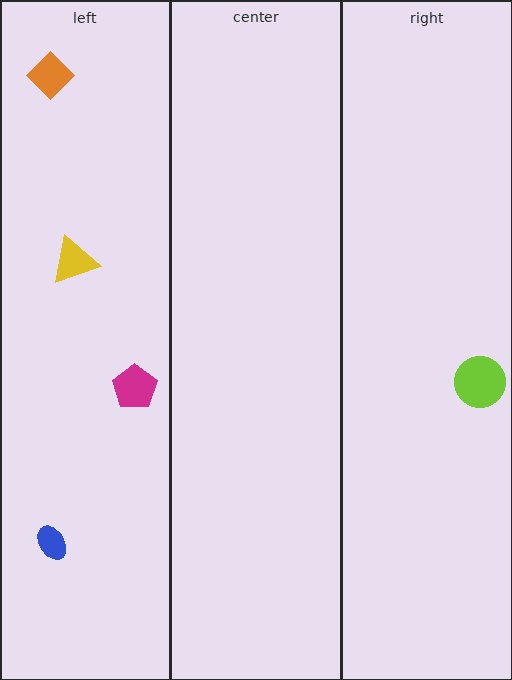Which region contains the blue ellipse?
The left region.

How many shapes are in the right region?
1.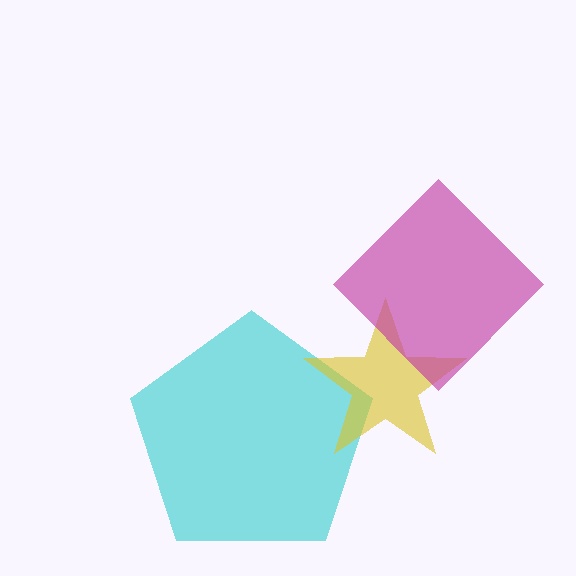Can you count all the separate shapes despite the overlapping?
Yes, there are 3 separate shapes.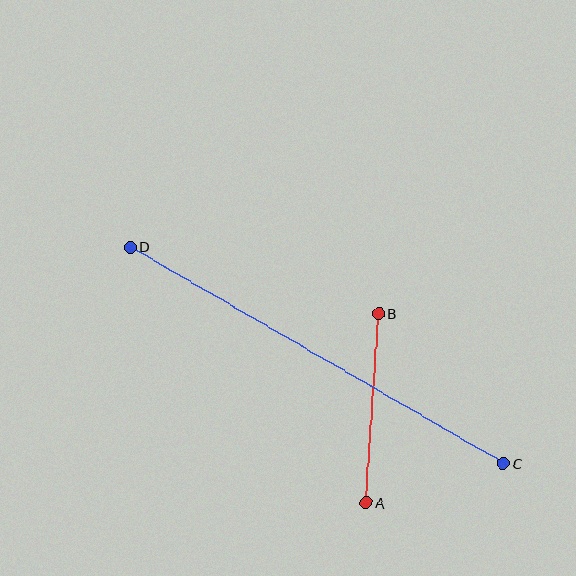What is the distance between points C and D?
The distance is approximately 431 pixels.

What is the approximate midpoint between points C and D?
The midpoint is at approximately (317, 355) pixels.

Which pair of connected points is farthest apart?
Points C and D are farthest apart.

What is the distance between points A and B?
The distance is approximately 190 pixels.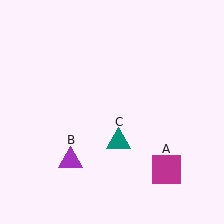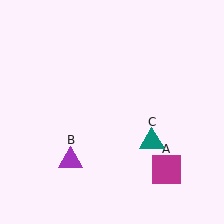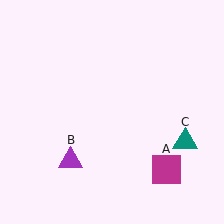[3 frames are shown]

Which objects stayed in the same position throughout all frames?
Magenta square (object A) and purple triangle (object B) remained stationary.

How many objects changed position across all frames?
1 object changed position: teal triangle (object C).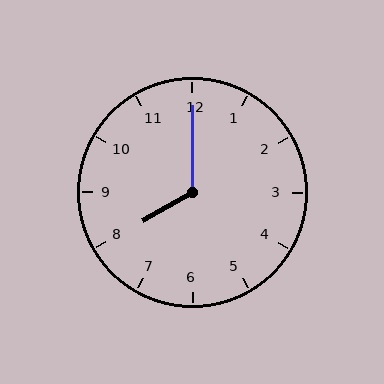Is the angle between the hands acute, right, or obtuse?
It is obtuse.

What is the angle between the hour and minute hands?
Approximately 120 degrees.